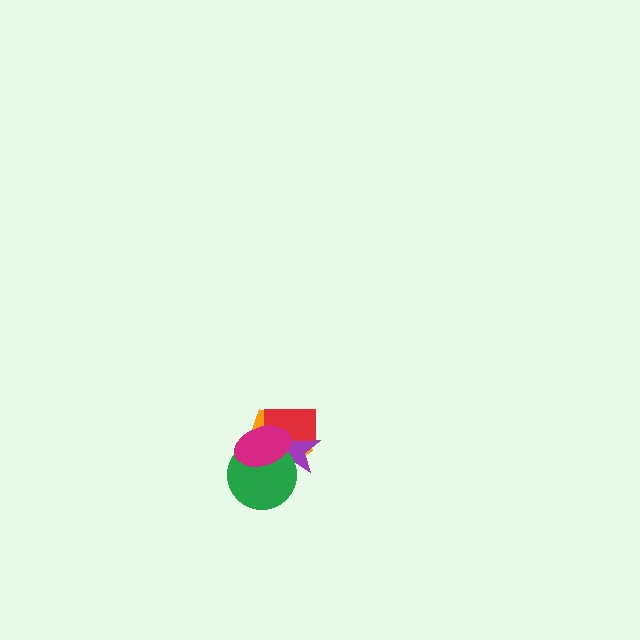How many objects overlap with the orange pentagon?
4 objects overlap with the orange pentagon.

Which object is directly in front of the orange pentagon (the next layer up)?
The purple star is directly in front of the orange pentagon.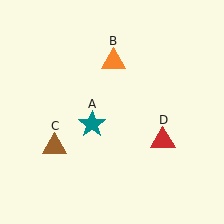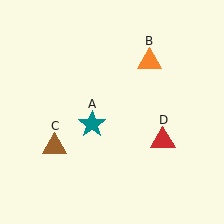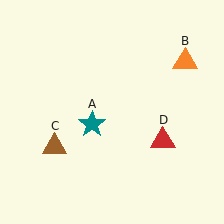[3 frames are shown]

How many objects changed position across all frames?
1 object changed position: orange triangle (object B).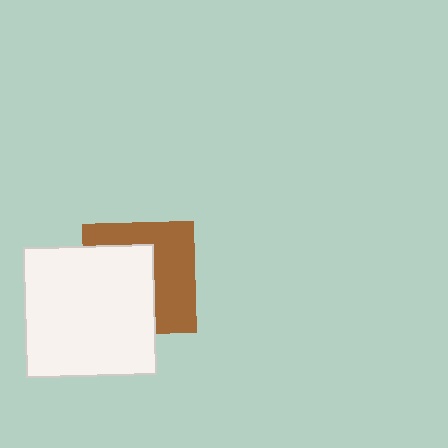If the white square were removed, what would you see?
You would see the complete brown square.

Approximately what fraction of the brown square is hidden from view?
Roughly 52% of the brown square is hidden behind the white square.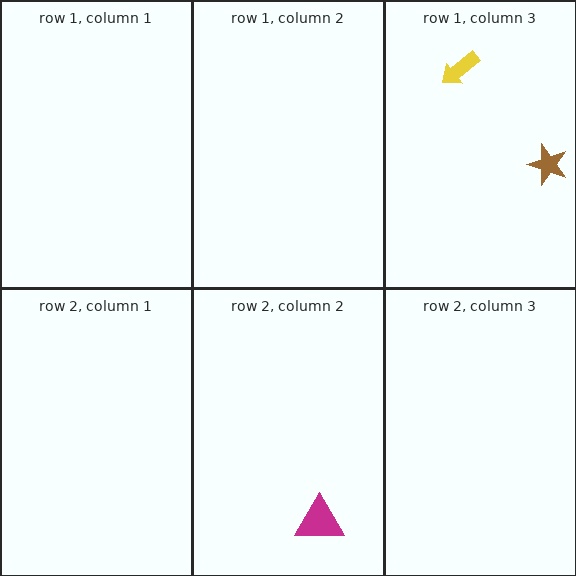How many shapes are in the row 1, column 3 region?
2.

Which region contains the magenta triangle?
The row 2, column 2 region.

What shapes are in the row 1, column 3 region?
The yellow arrow, the brown star.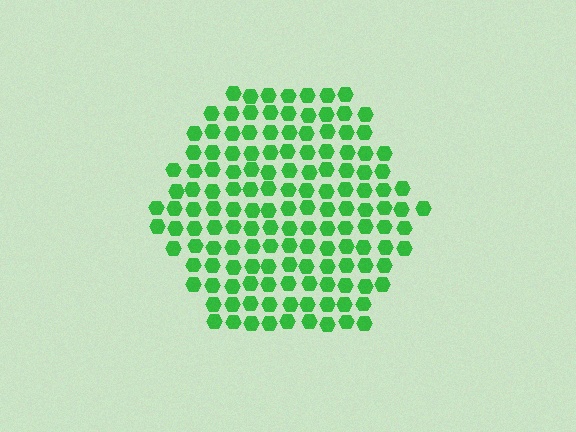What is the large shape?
The large shape is a hexagon.